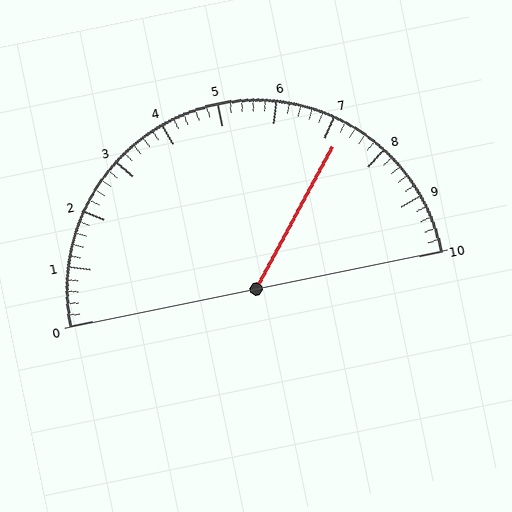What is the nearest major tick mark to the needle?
The nearest major tick mark is 7.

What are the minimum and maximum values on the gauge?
The gauge ranges from 0 to 10.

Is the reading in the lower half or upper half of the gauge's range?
The reading is in the upper half of the range (0 to 10).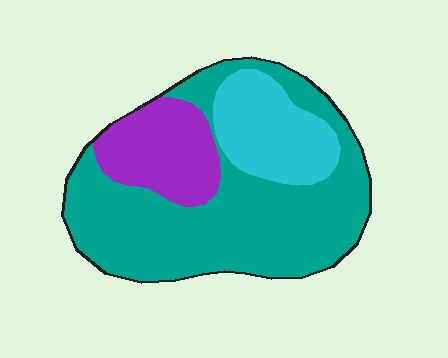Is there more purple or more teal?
Teal.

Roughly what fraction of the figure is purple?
Purple takes up between a sixth and a third of the figure.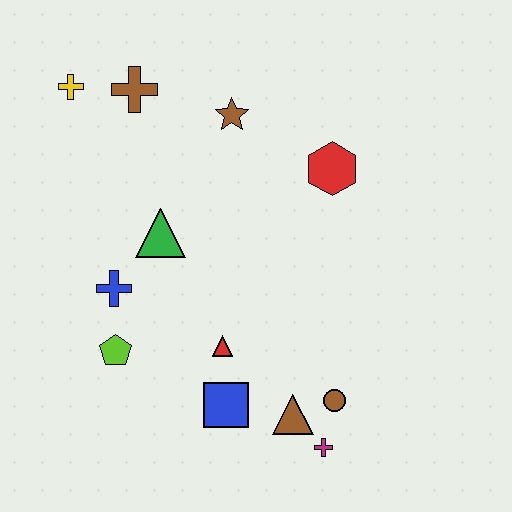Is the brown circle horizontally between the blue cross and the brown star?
No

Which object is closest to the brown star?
The brown cross is closest to the brown star.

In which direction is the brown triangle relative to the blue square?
The brown triangle is to the right of the blue square.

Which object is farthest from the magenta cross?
The yellow cross is farthest from the magenta cross.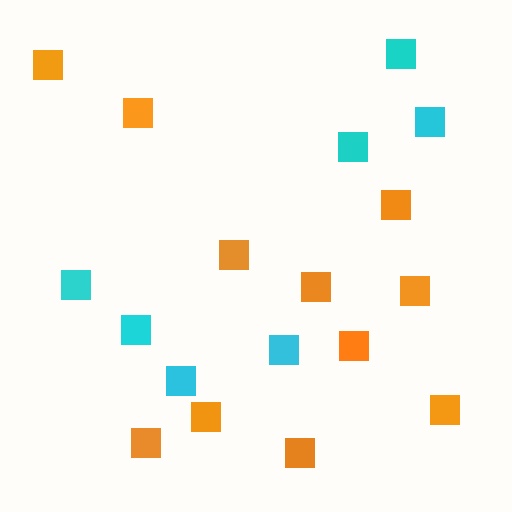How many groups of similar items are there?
There are 2 groups: one group of cyan squares (7) and one group of orange squares (11).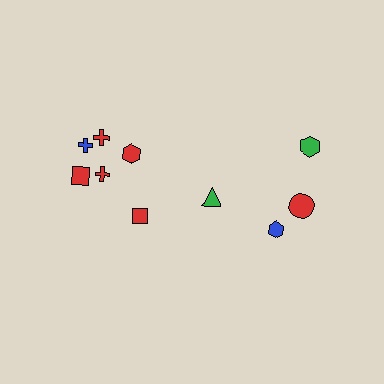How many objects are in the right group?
There are 4 objects.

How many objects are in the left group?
There are 6 objects.